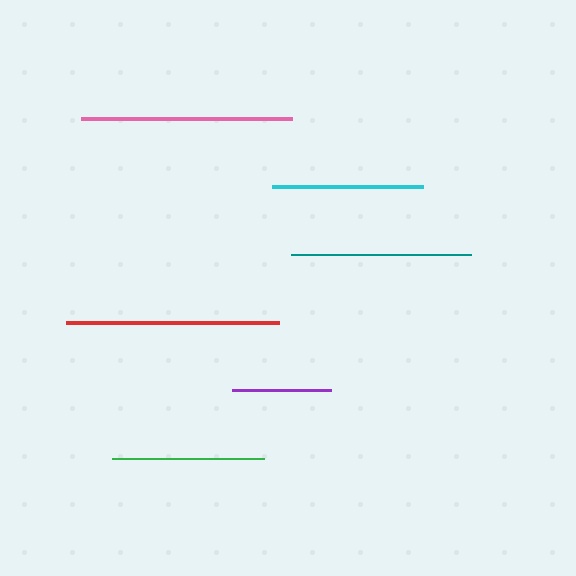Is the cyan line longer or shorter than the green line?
The green line is longer than the cyan line.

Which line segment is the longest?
The red line is the longest at approximately 213 pixels.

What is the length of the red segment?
The red segment is approximately 213 pixels long.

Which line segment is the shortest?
The purple line is the shortest at approximately 99 pixels.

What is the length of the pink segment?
The pink segment is approximately 211 pixels long.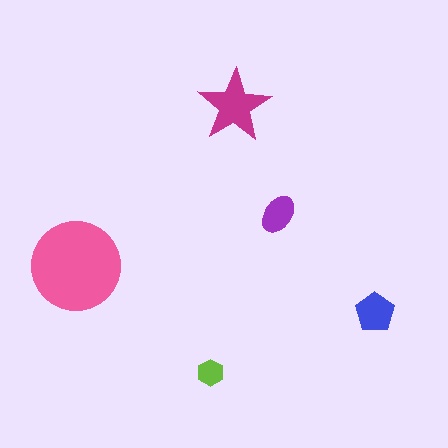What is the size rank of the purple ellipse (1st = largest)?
4th.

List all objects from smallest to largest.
The lime hexagon, the purple ellipse, the blue pentagon, the magenta star, the pink circle.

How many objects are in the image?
There are 5 objects in the image.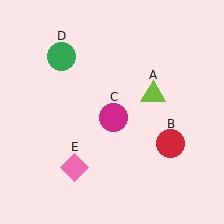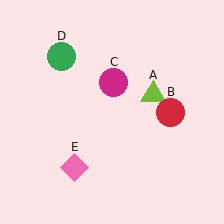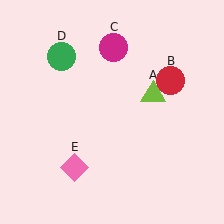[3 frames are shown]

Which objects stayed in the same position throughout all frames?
Lime triangle (object A) and green circle (object D) and pink diamond (object E) remained stationary.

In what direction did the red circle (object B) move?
The red circle (object B) moved up.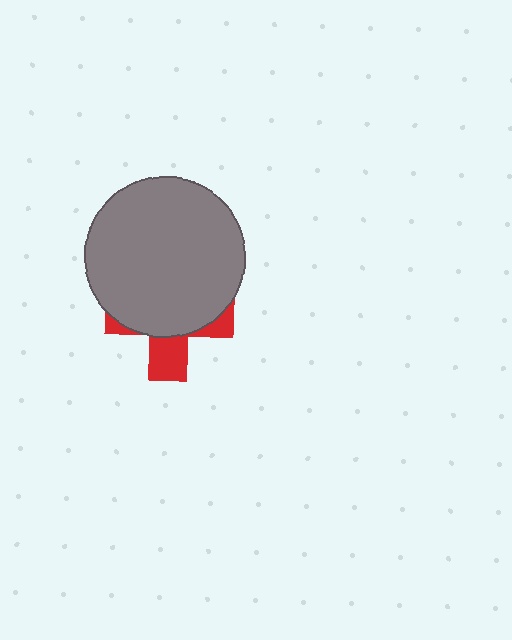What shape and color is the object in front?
The object in front is a gray circle.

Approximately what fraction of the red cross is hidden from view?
Roughly 67% of the red cross is hidden behind the gray circle.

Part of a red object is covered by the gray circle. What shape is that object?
It is a cross.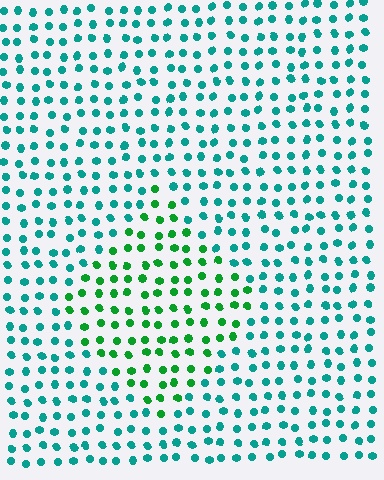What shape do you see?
I see a diamond.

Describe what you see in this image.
The image is filled with small teal elements in a uniform arrangement. A diamond-shaped region is visible where the elements are tinted to a slightly different hue, forming a subtle color boundary.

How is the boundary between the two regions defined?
The boundary is defined purely by a slight shift in hue (about 42 degrees). Spacing, size, and orientation are identical on both sides.